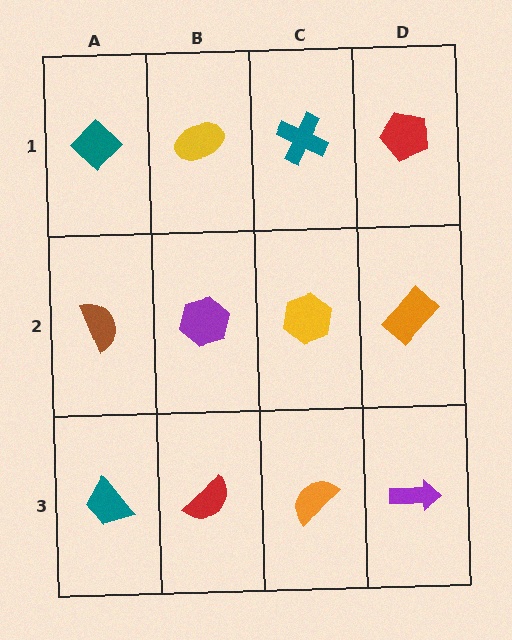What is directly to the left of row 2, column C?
A purple hexagon.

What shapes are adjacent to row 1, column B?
A purple hexagon (row 2, column B), a teal diamond (row 1, column A), a teal cross (row 1, column C).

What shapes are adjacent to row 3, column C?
A yellow hexagon (row 2, column C), a red semicircle (row 3, column B), a purple arrow (row 3, column D).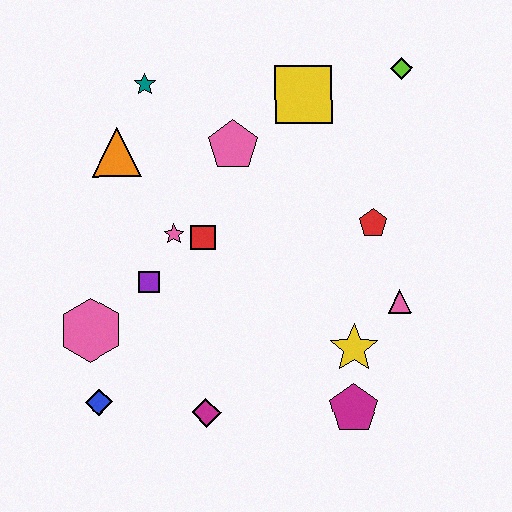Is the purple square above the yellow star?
Yes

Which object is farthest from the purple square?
The lime diamond is farthest from the purple square.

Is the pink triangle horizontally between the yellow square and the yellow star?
No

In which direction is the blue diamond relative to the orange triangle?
The blue diamond is below the orange triangle.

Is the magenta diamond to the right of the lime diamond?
No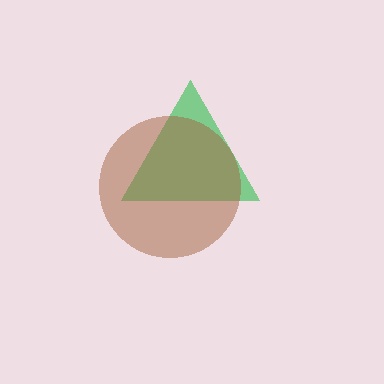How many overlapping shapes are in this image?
There are 2 overlapping shapes in the image.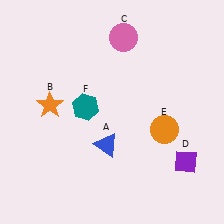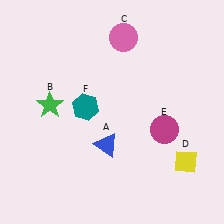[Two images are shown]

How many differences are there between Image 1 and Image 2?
There are 3 differences between the two images.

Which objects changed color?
B changed from orange to green. D changed from purple to yellow. E changed from orange to magenta.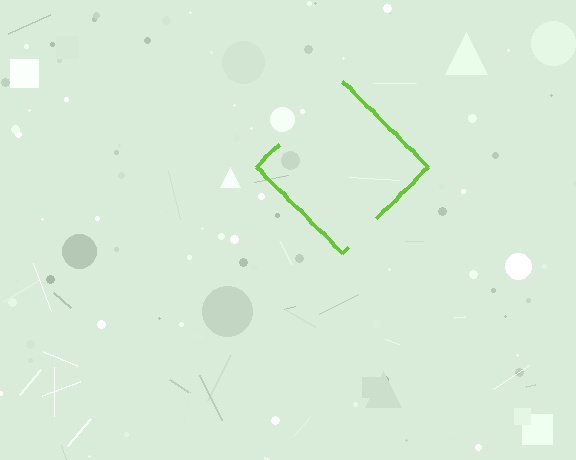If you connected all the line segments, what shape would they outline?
They would outline a diamond.